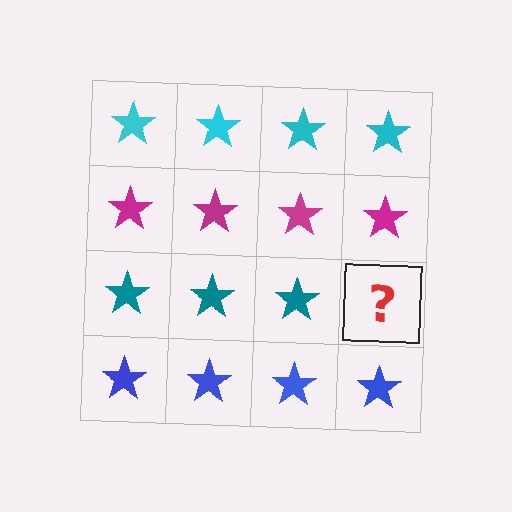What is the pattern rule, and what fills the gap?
The rule is that each row has a consistent color. The gap should be filled with a teal star.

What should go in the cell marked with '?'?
The missing cell should contain a teal star.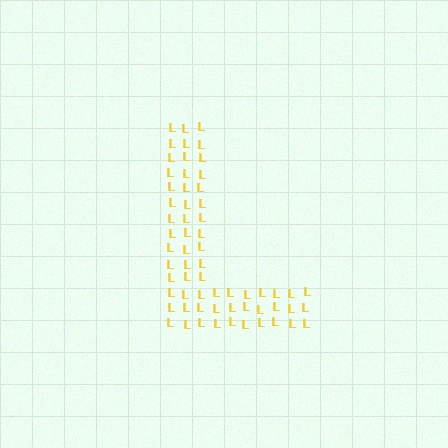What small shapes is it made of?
It is made of small letter L's.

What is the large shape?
The large shape is the letter L.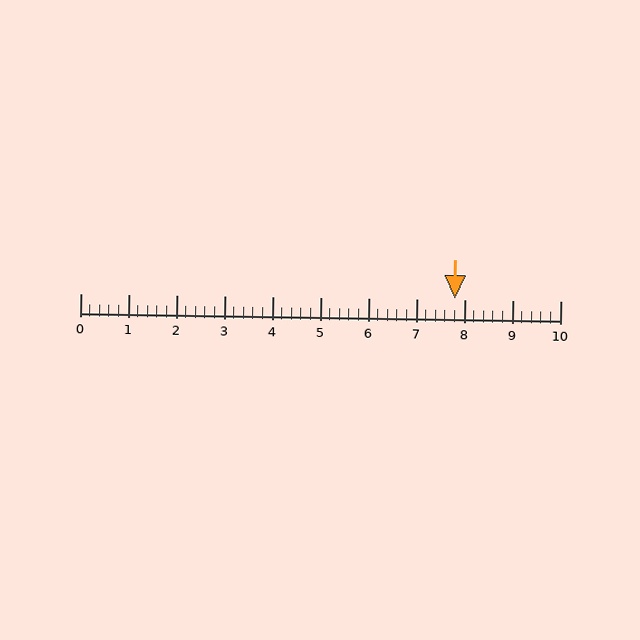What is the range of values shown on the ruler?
The ruler shows values from 0 to 10.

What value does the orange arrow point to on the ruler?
The orange arrow points to approximately 7.8.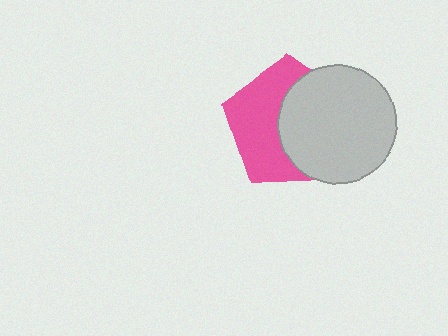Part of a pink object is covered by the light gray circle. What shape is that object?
It is a pentagon.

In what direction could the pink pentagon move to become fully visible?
The pink pentagon could move left. That would shift it out from behind the light gray circle entirely.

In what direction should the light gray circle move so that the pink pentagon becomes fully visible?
The light gray circle should move right. That is the shortest direction to clear the overlap and leave the pink pentagon fully visible.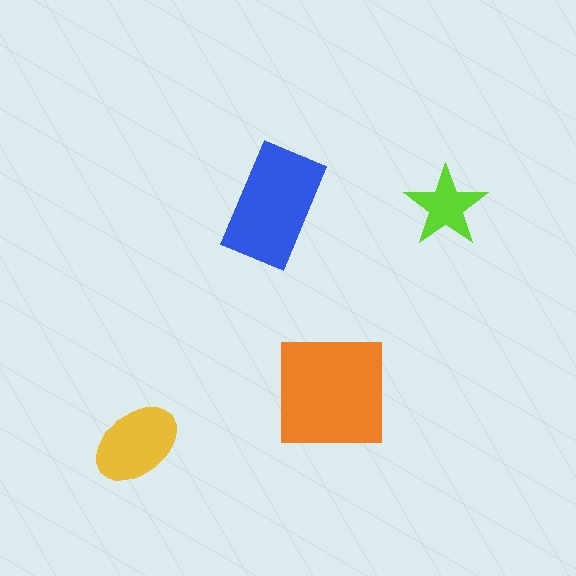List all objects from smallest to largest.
The lime star, the yellow ellipse, the blue rectangle, the orange square.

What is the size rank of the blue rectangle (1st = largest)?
2nd.